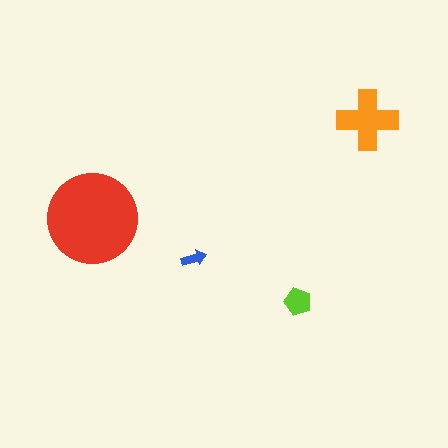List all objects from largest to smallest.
The red circle, the orange cross, the lime pentagon, the blue arrow.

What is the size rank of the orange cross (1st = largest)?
2nd.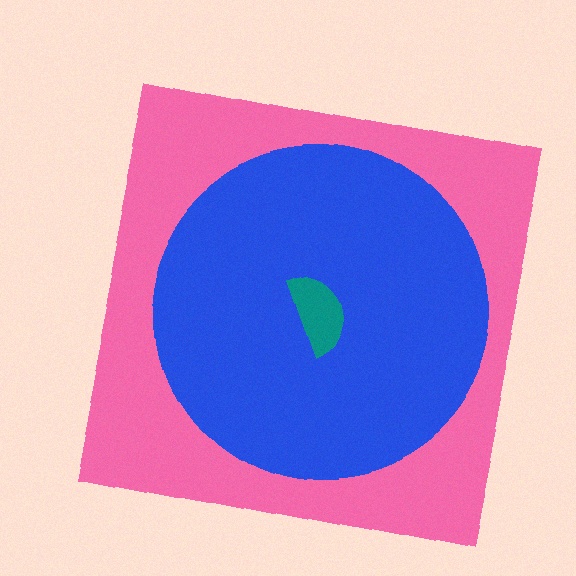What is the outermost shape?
The pink square.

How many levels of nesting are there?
3.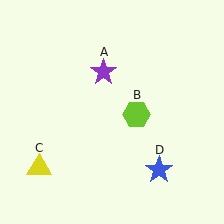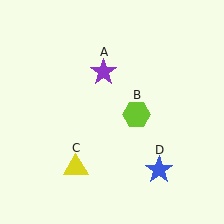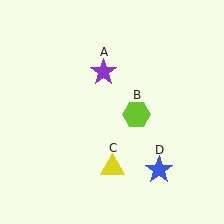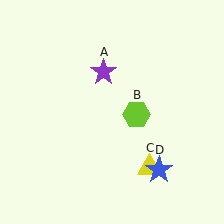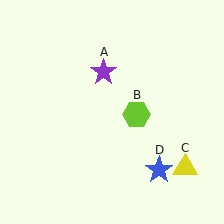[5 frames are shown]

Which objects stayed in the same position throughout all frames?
Purple star (object A) and lime hexagon (object B) and blue star (object D) remained stationary.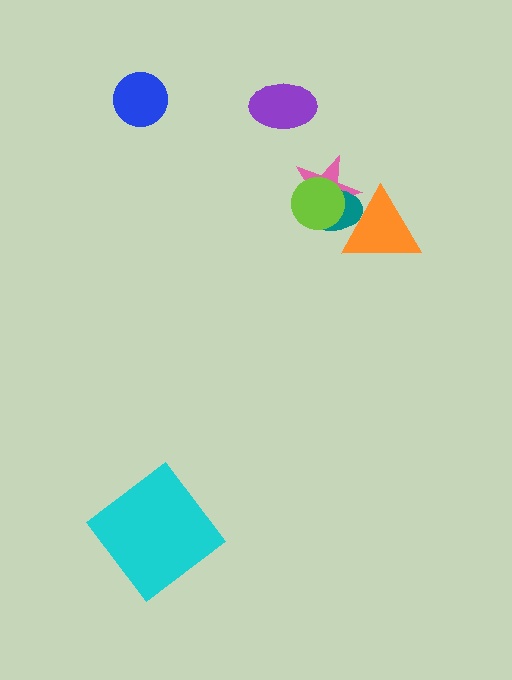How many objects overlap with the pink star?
3 objects overlap with the pink star.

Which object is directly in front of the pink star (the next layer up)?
The teal ellipse is directly in front of the pink star.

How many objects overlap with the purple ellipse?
0 objects overlap with the purple ellipse.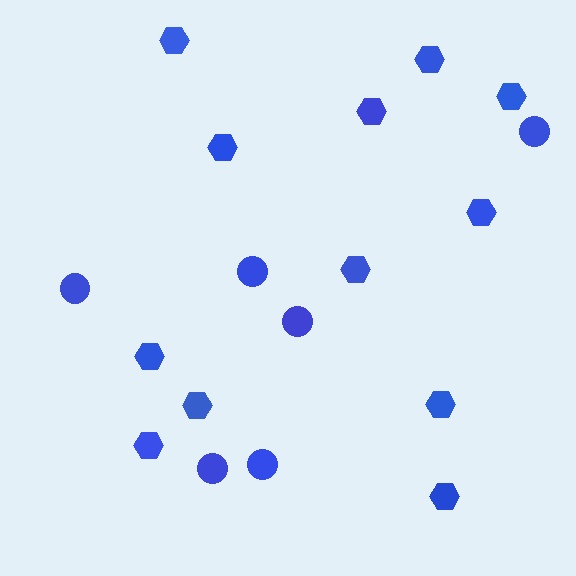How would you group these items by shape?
There are 2 groups: one group of circles (6) and one group of hexagons (12).